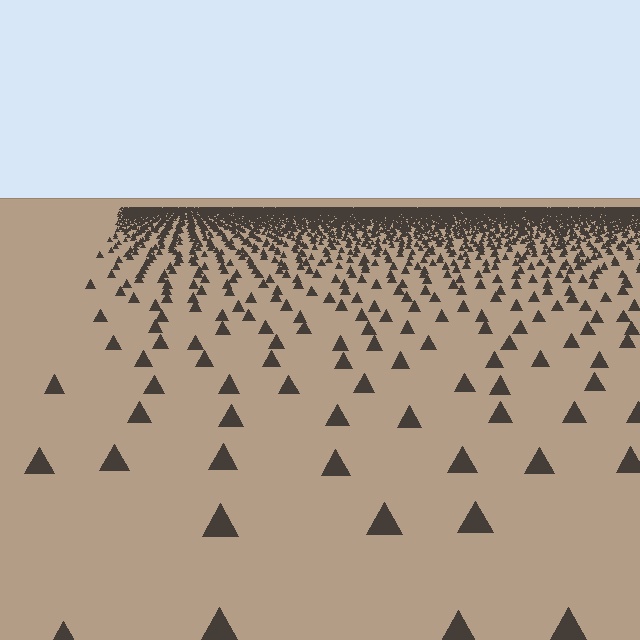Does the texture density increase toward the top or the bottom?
Density increases toward the top.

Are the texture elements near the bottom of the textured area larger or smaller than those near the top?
Larger. Near the bottom, elements are closer to the viewer and appear at a bigger on-screen size.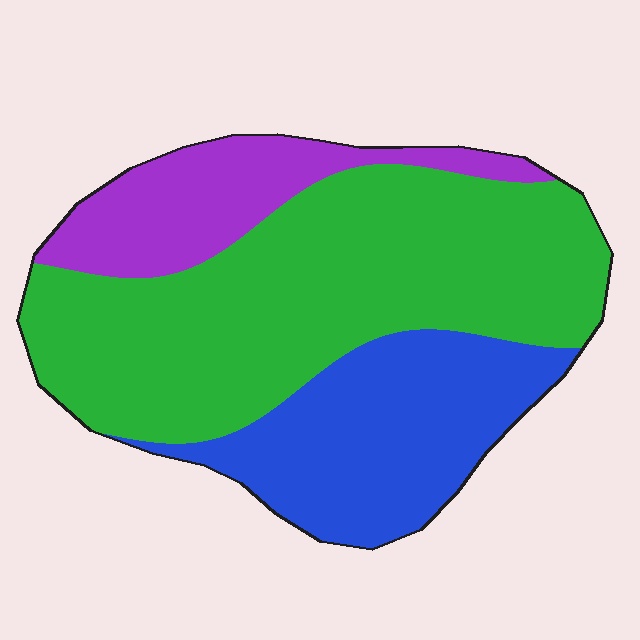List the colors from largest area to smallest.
From largest to smallest: green, blue, purple.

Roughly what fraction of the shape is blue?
Blue takes up about one quarter (1/4) of the shape.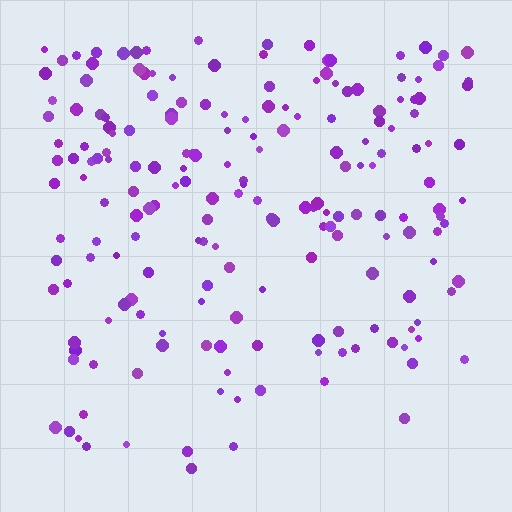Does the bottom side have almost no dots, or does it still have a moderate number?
Still a moderate number, just noticeably fewer than the top.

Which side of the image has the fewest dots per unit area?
The bottom.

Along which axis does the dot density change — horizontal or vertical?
Vertical.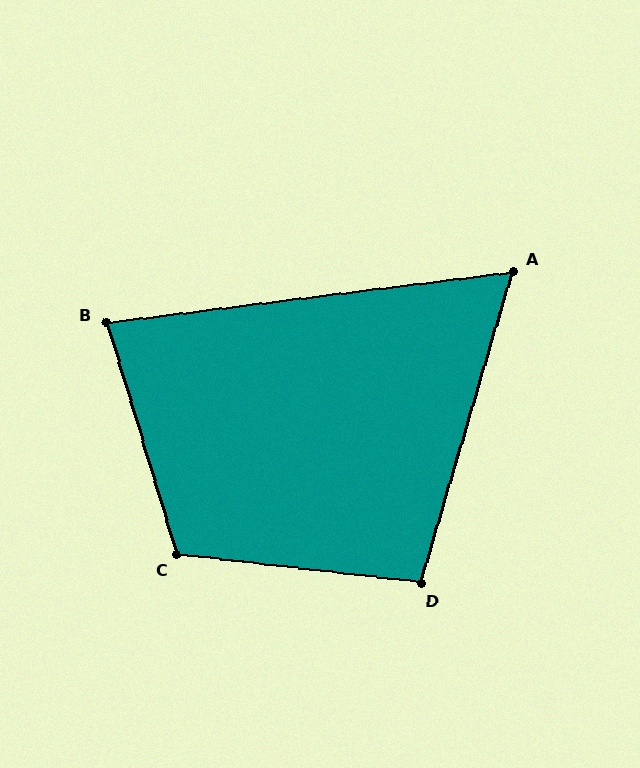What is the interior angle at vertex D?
Approximately 100 degrees (obtuse).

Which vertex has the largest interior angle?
C, at approximately 113 degrees.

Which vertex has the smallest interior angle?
A, at approximately 67 degrees.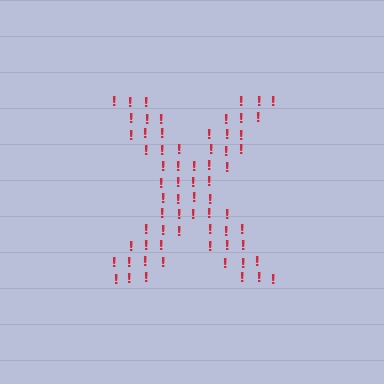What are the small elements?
The small elements are exclamation marks.